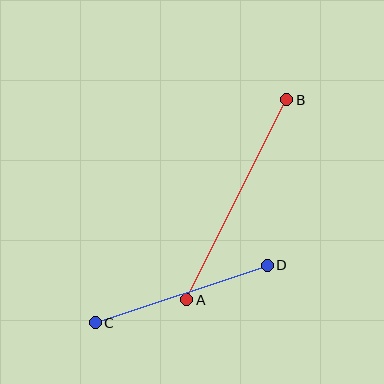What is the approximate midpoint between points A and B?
The midpoint is at approximately (237, 200) pixels.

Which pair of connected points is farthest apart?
Points A and B are farthest apart.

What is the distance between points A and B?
The distance is approximately 224 pixels.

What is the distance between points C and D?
The distance is approximately 182 pixels.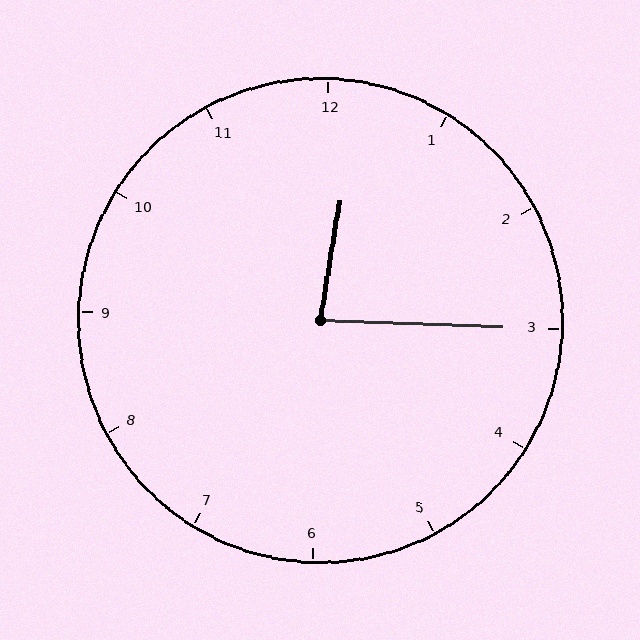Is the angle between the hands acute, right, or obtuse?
It is acute.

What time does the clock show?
12:15.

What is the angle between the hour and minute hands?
Approximately 82 degrees.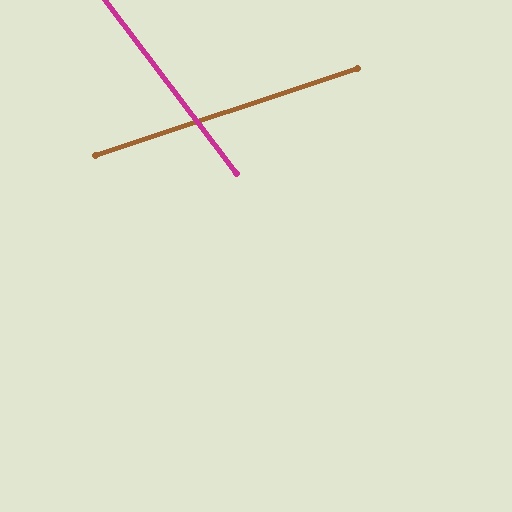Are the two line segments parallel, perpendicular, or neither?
Neither parallel nor perpendicular — they differ by about 71°.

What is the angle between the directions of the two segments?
Approximately 71 degrees.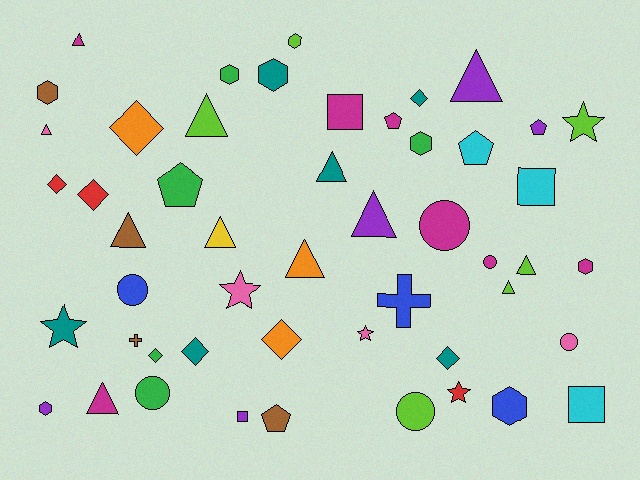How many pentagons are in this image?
There are 5 pentagons.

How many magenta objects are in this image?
There are 7 magenta objects.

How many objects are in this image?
There are 50 objects.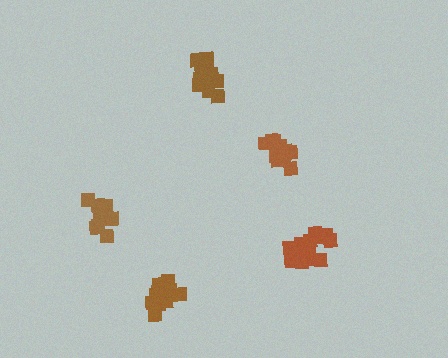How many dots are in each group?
Group 1: 14 dots, Group 2: 18 dots, Group 3: 14 dots, Group 4: 13 dots, Group 5: 15 dots (74 total).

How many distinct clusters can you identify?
There are 5 distinct clusters.